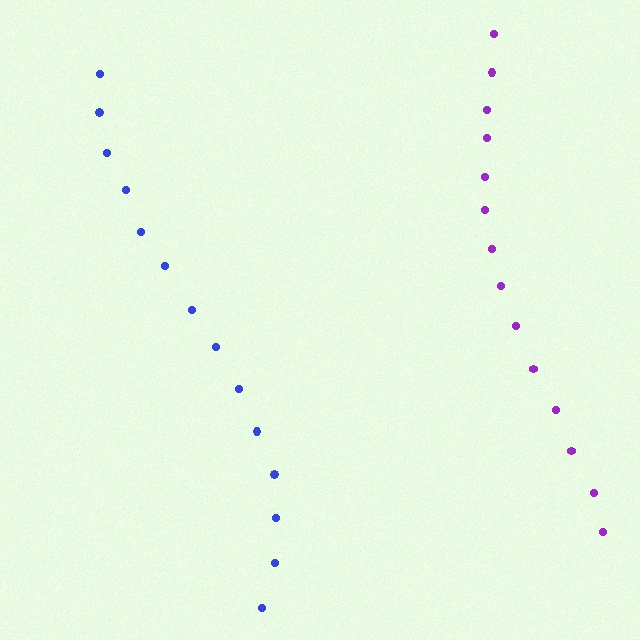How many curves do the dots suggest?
There are 2 distinct paths.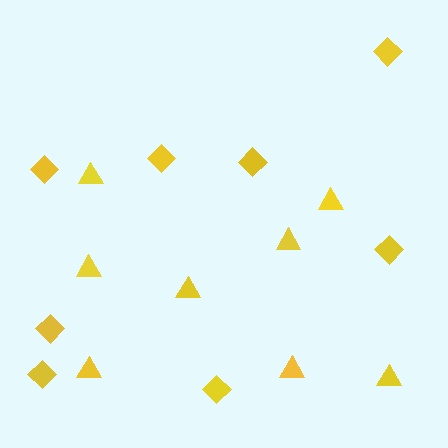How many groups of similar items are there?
There are 2 groups: one group of triangles (8) and one group of diamonds (8).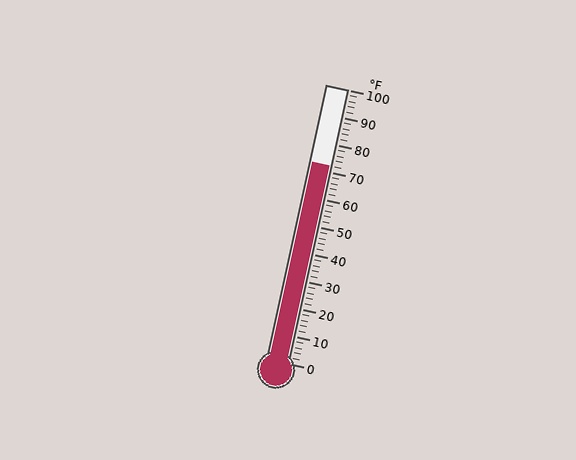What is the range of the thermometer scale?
The thermometer scale ranges from 0°F to 100°F.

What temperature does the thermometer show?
The thermometer shows approximately 72°F.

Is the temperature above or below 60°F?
The temperature is above 60°F.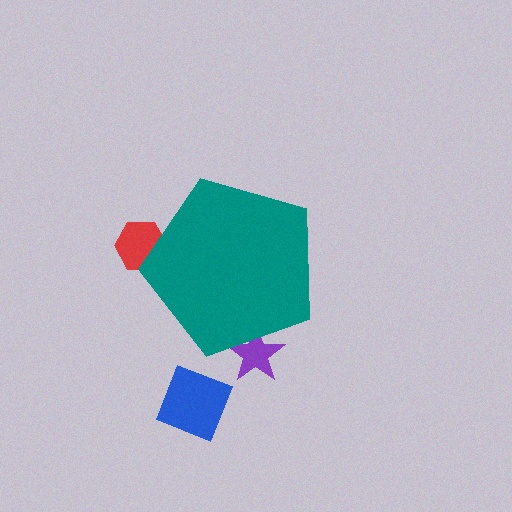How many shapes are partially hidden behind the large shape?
2 shapes are partially hidden.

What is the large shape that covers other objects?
A teal pentagon.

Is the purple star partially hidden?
Yes, the purple star is partially hidden behind the teal pentagon.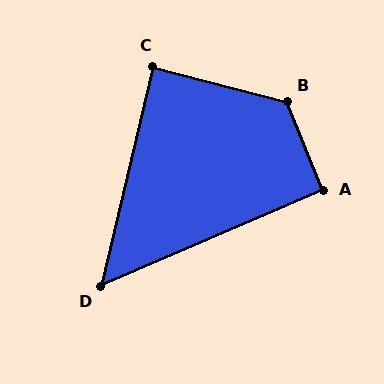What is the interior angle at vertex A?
Approximately 91 degrees (approximately right).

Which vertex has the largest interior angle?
B, at approximately 127 degrees.